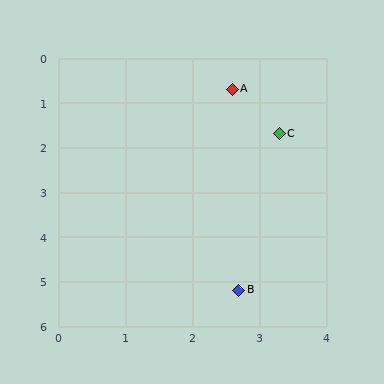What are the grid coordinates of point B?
Point B is at approximately (2.7, 5.2).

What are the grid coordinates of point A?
Point A is at approximately (2.6, 0.7).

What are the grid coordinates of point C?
Point C is at approximately (3.3, 1.7).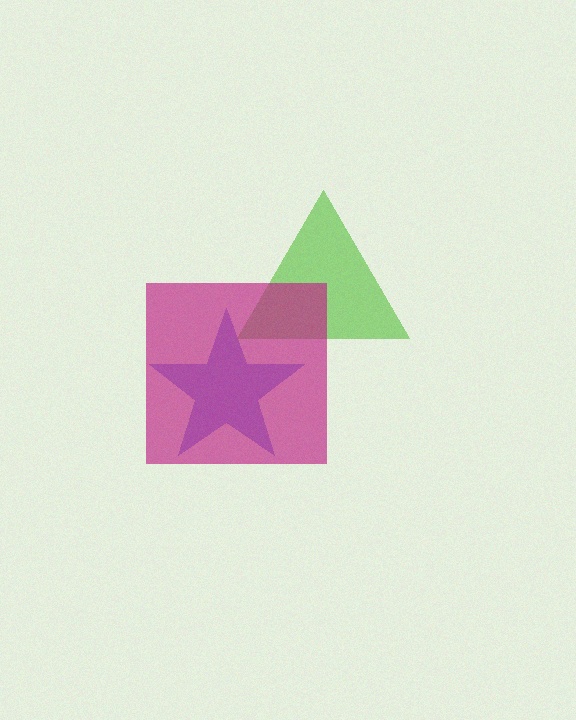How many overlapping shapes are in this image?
There are 3 overlapping shapes in the image.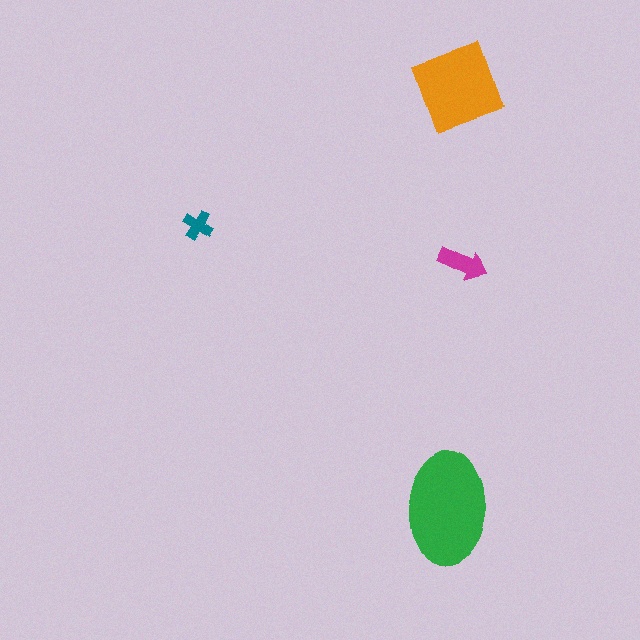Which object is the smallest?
The teal cross.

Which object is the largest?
The green ellipse.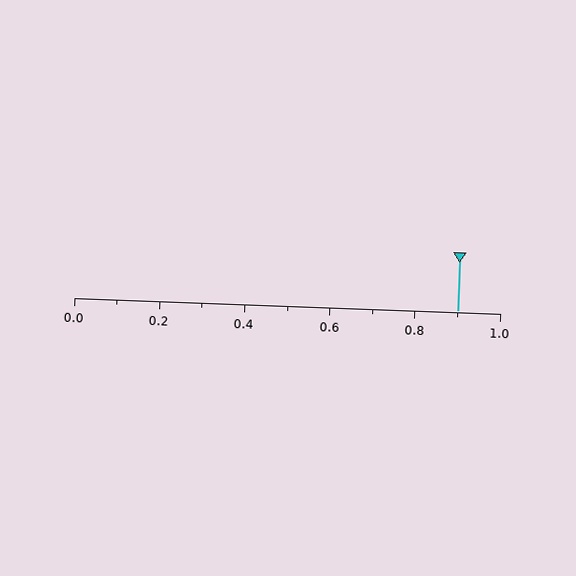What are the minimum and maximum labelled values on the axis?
The axis runs from 0.0 to 1.0.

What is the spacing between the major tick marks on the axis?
The major ticks are spaced 0.2 apart.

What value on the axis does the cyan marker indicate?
The marker indicates approximately 0.9.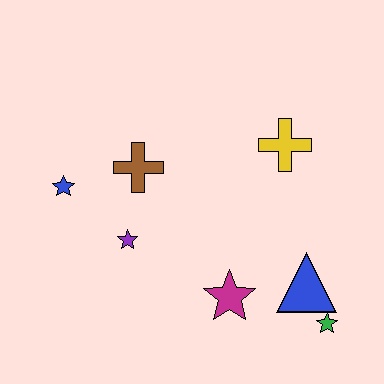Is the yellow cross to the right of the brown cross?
Yes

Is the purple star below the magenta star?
No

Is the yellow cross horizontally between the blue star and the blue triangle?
Yes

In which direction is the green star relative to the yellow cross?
The green star is below the yellow cross.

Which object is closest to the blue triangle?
The green star is closest to the blue triangle.